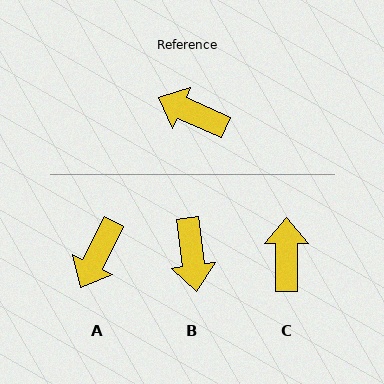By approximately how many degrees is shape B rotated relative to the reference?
Approximately 121 degrees counter-clockwise.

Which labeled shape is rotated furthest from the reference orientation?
B, about 121 degrees away.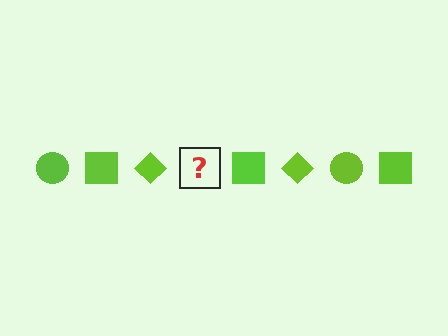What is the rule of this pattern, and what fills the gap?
The rule is that the pattern cycles through circle, square, diamond shapes in lime. The gap should be filled with a lime circle.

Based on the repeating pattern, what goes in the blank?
The blank should be a lime circle.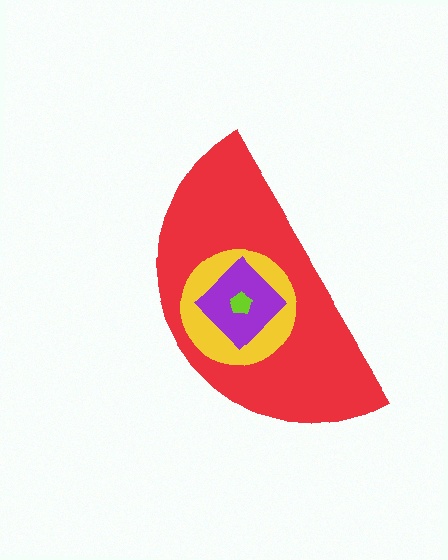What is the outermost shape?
The red semicircle.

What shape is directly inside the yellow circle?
The purple diamond.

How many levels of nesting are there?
4.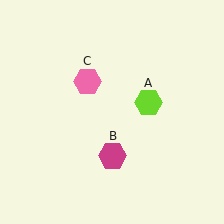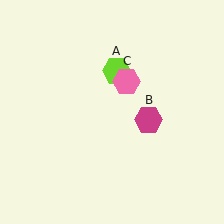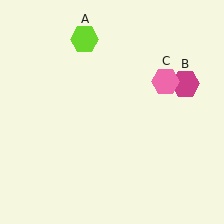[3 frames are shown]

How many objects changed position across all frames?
3 objects changed position: lime hexagon (object A), magenta hexagon (object B), pink hexagon (object C).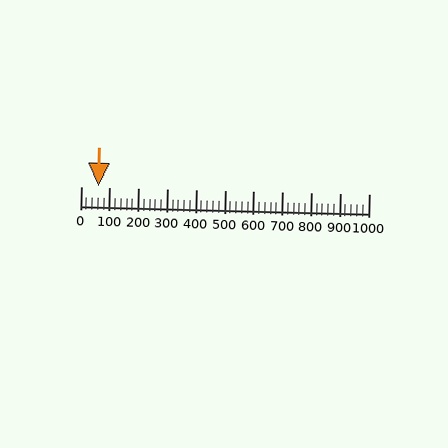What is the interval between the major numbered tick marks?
The major tick marks are spaced 100 units apart.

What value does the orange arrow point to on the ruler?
The orange arrow points to approximately 59.